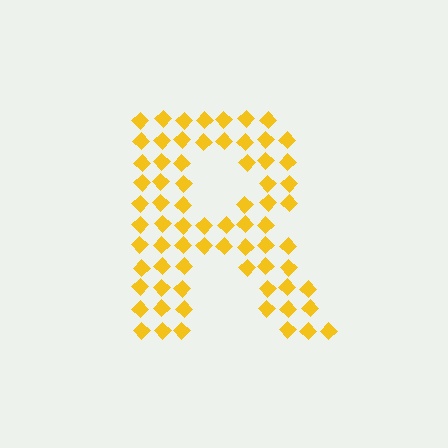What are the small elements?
The small elements are diamonds.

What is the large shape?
The large shape is the letter R.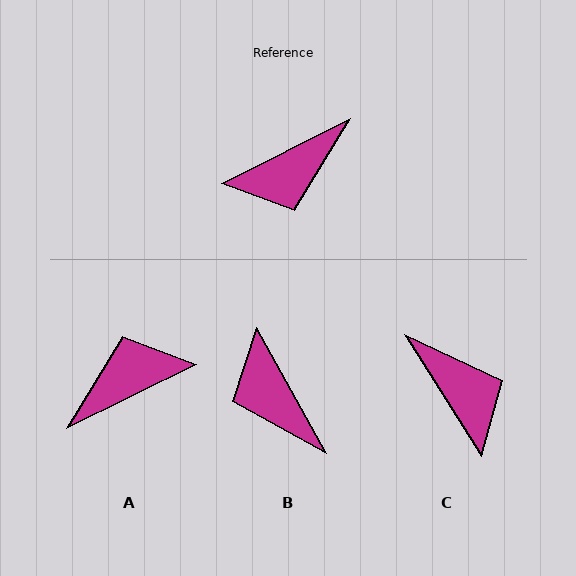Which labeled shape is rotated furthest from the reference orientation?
A, about 179 degrees away.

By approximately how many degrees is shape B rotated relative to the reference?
Approximately 88 degrees clockwise.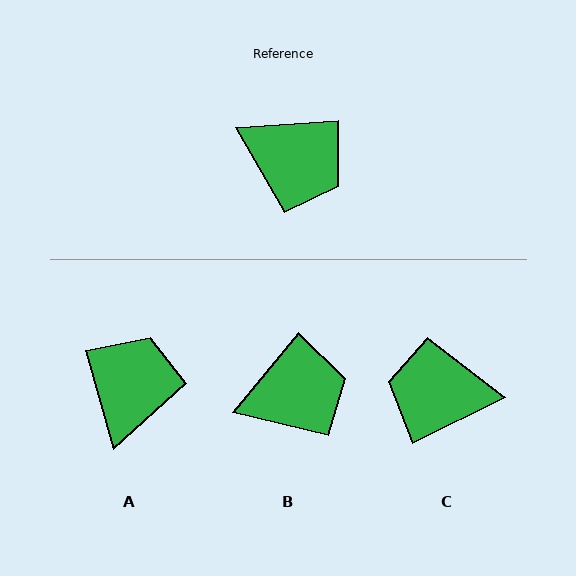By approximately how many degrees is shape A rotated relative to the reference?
Approximately 102 degrees counter-clockwise.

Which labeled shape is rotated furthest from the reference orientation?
C, about 158 degrees away.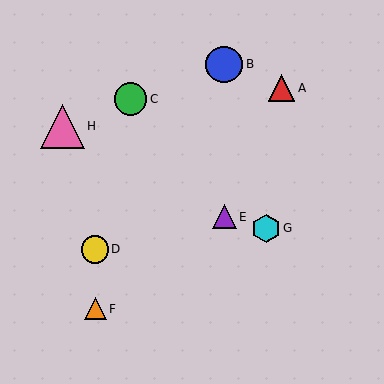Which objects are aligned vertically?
Objects B, E are aligned vertically.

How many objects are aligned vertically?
2 objects (B, E) are aligned vertically.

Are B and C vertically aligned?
No, B is at x≈224 and C is at x≈130.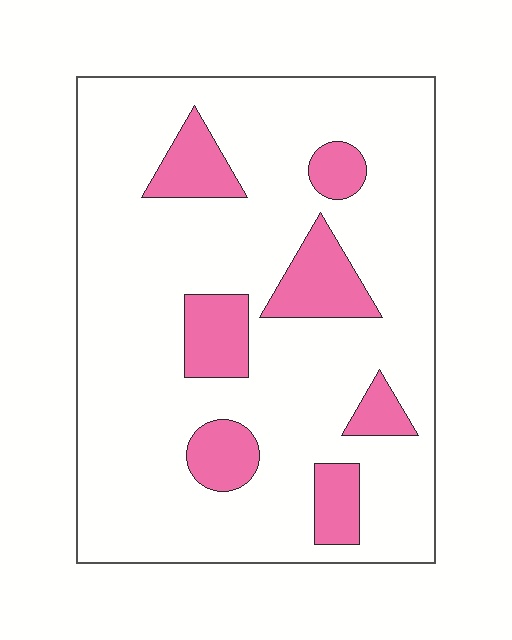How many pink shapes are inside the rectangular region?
7.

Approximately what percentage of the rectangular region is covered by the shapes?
Approximately 15%.